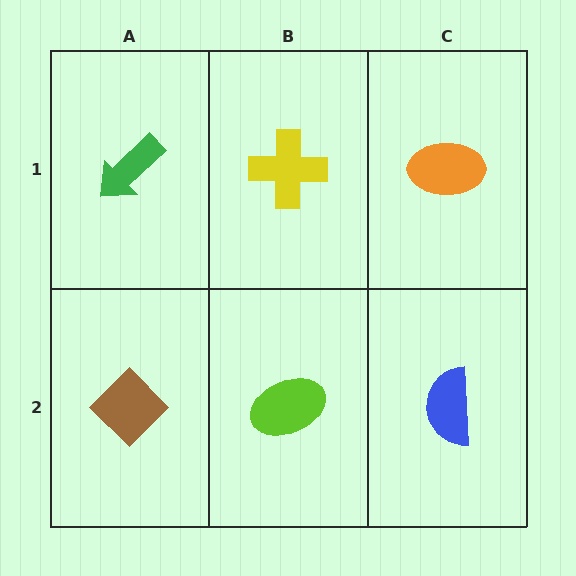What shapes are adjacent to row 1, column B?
A lime ellipse (row 2, column B), a green arrow (row 1, column A), an orange ellipse (row 1, column C).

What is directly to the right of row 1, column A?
A yellow cross.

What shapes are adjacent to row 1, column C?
A blue semicircle (row 2, column C), a yellow cross (row 1, column B).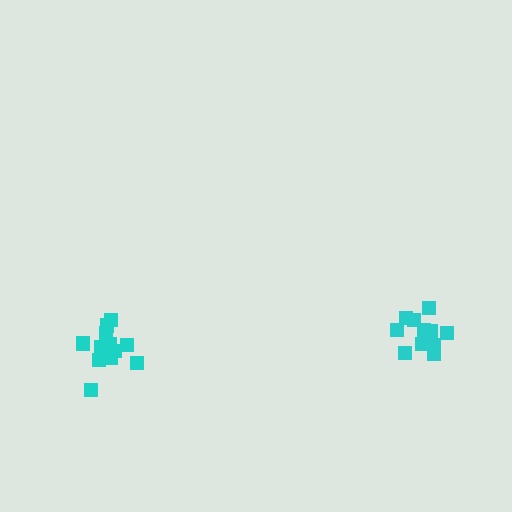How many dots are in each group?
Group 1: 12 dots, Group 2: 14 dots (26 total).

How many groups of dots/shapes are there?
There are 2 groups.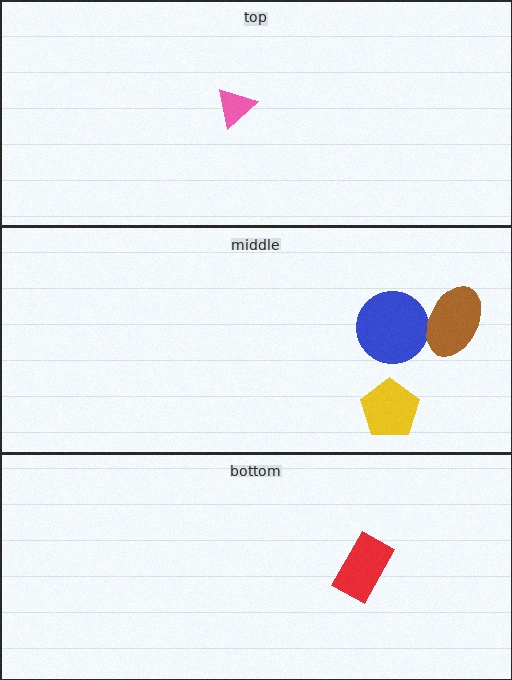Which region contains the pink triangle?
The top region.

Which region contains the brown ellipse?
The middle region.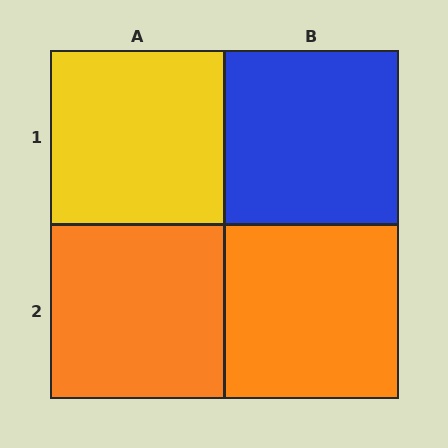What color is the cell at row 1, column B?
Blue.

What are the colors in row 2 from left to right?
Orange, orange.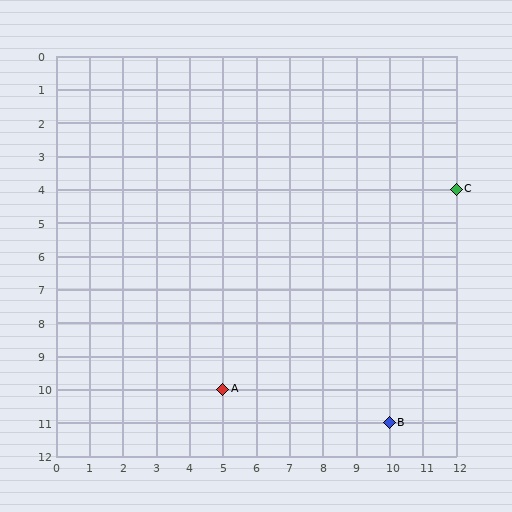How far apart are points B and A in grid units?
Points B and A are 5 columns and 1 row apart (about 5.1 grid units diagonally).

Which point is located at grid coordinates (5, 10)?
Point A is at (5, 10).